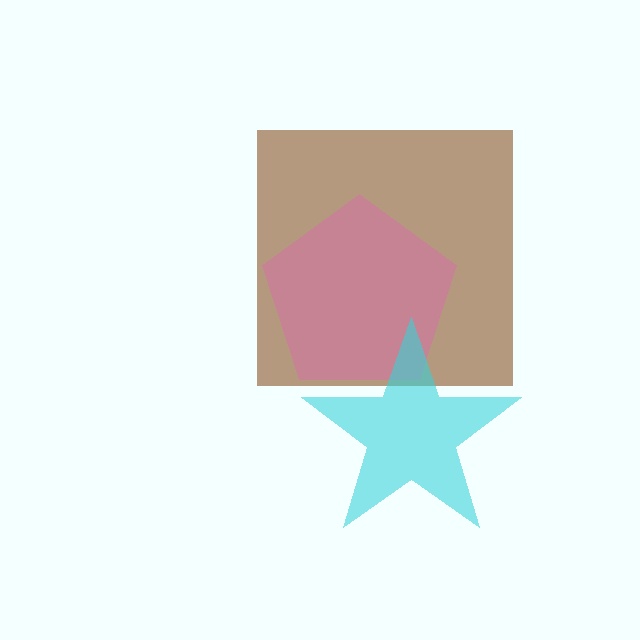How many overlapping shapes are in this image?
There are 3 overlapping shapes in the image.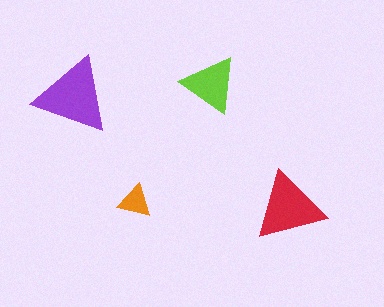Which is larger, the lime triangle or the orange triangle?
The lime one.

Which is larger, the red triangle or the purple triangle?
The purple one.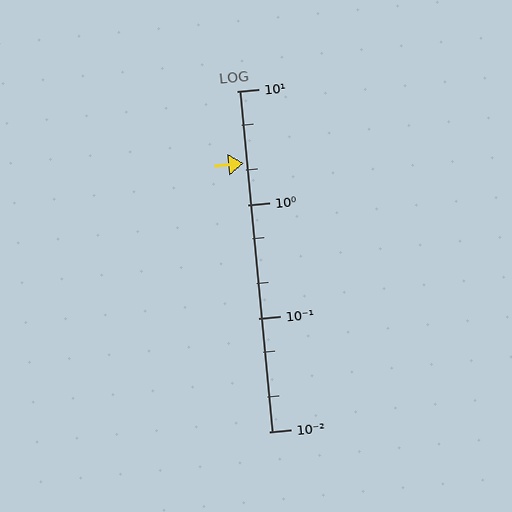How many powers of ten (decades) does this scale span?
The scale spans 3 decades, from 0.01 to 10.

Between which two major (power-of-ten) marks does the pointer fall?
The pointer is between 1 and 10.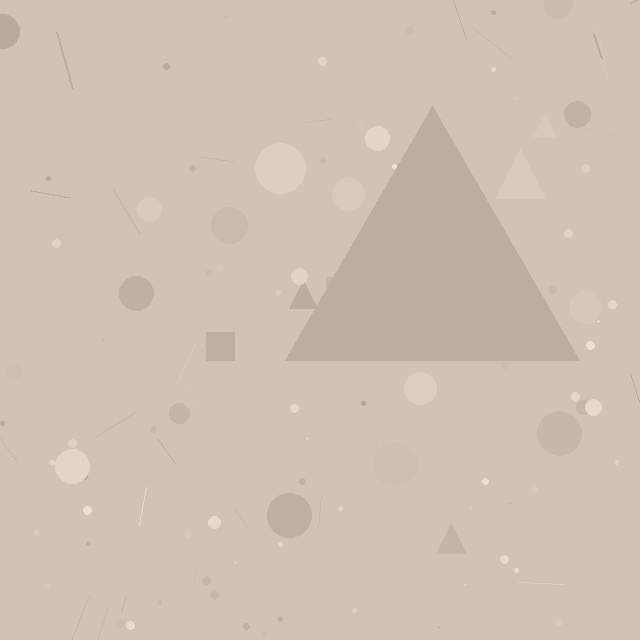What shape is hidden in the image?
A triangle is hidden in the image.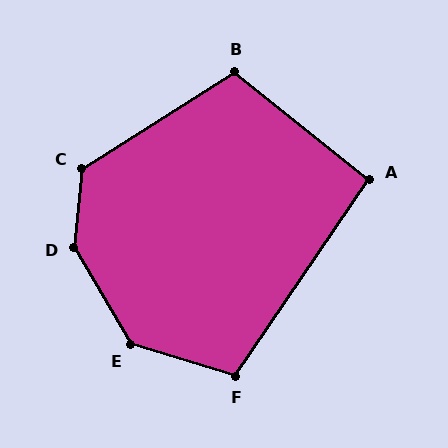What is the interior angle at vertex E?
Approximately 137 degrees (obtuse).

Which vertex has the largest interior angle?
D, at approximately 143 degrees.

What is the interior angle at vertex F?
Approximately 108 degrees (obtuse).